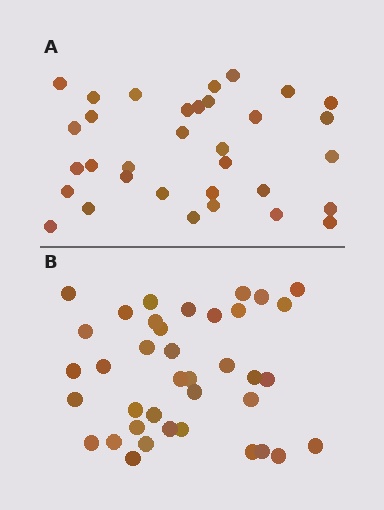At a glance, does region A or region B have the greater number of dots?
Region B (the bottom region) has more dots.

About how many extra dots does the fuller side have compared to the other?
Region B has about 5 more dots than region A.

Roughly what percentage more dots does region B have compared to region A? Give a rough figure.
About 15% more.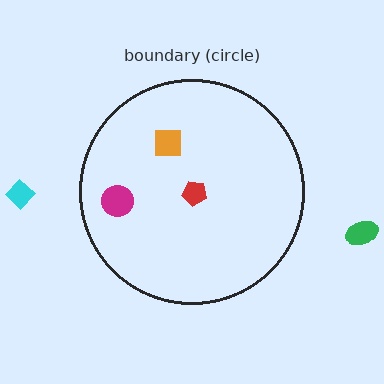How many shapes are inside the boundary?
3 inside, 2 outside.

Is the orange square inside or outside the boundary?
Inside.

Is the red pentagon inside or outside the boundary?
Inside.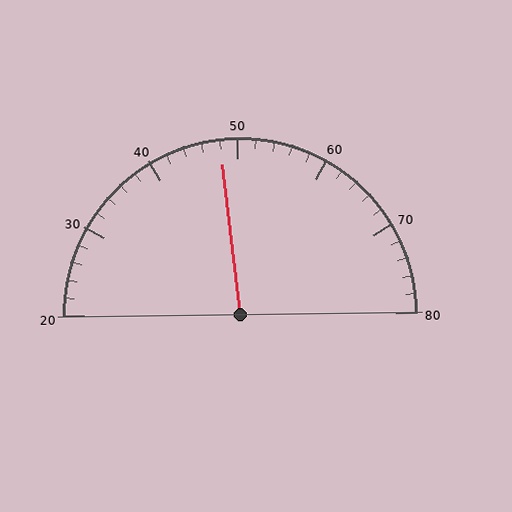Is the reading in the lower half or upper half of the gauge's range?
The reading is in the lower half of the range (20 to 80).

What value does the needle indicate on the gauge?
The needle indicates approximately 48.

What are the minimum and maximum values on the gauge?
The gauge ranges from 20 to 80.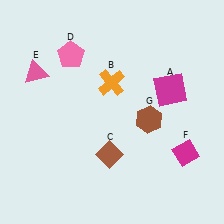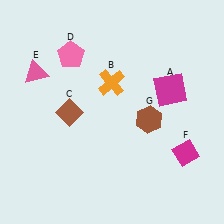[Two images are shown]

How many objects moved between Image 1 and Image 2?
1 object moved between the two images.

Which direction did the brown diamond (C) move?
The brown diamond (C) moved up.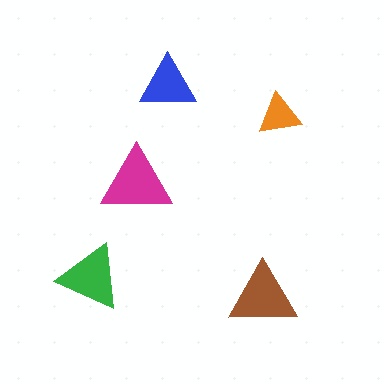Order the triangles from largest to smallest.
the magenta one, the brown one, the green one, the blue one, the orange one.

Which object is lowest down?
The brown triangle is bottommost.